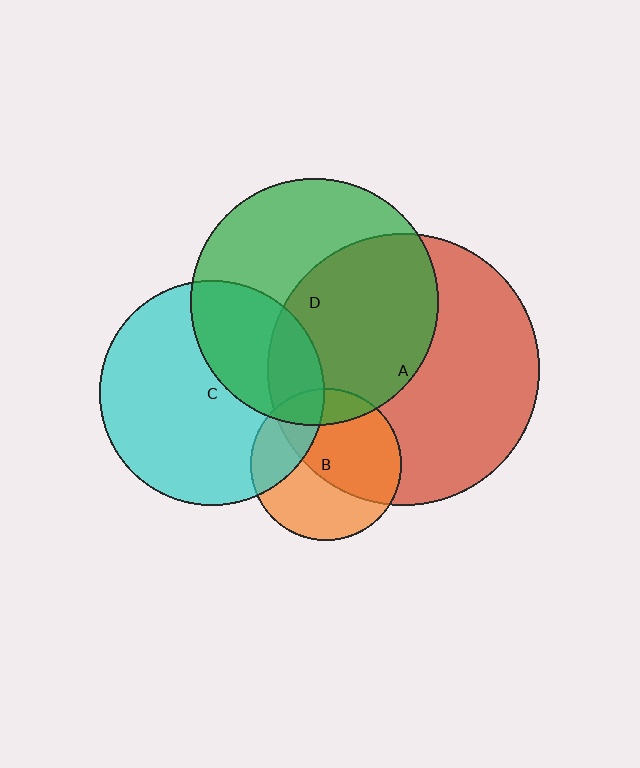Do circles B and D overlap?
Yes.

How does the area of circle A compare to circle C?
Approximately 1.5 times.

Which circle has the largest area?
Circle A (red).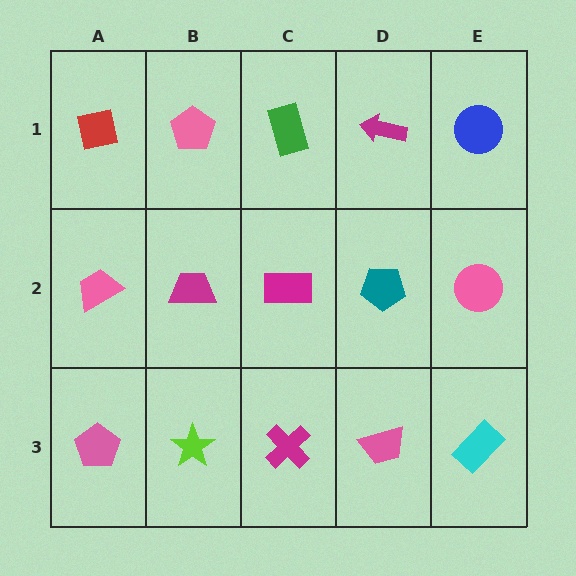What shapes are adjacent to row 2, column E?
A blue circle (row 1, column E), a cyan rectangle (row 3, column E), a teal pentagon (row 2, column D).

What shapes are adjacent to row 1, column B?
A magenta trapezoid (row 2, column B), a red square (row 1, column A), a green rectangle (row 1, column C).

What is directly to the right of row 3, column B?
A magenta cross.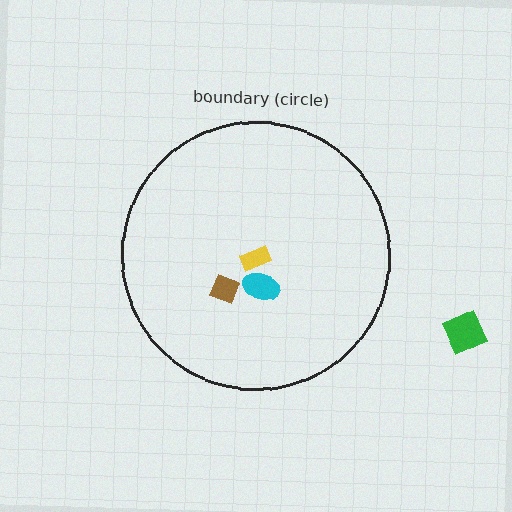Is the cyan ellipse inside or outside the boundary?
Inside.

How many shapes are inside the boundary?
3 inside, 1 outside.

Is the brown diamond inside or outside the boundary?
Inside.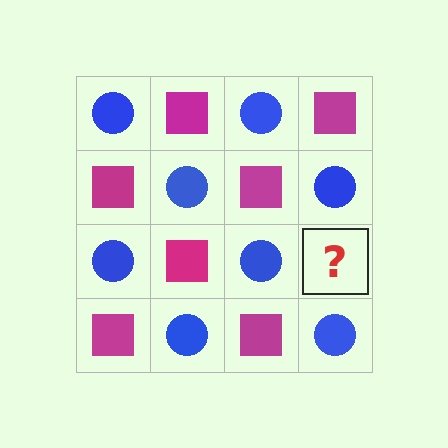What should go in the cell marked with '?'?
The missing cell should contain a magenta square.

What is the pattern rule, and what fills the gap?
The rule is that it alternates blue circle and magenta square in a checkerboard pattern. The gap should be filled with a magenta square.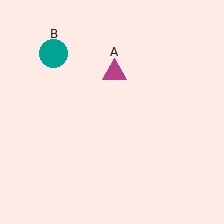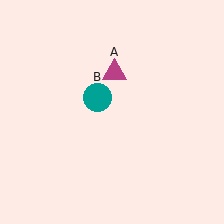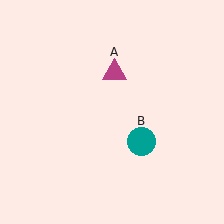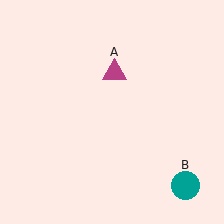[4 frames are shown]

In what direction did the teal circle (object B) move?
The teal circle (object B) moved down and to the right.